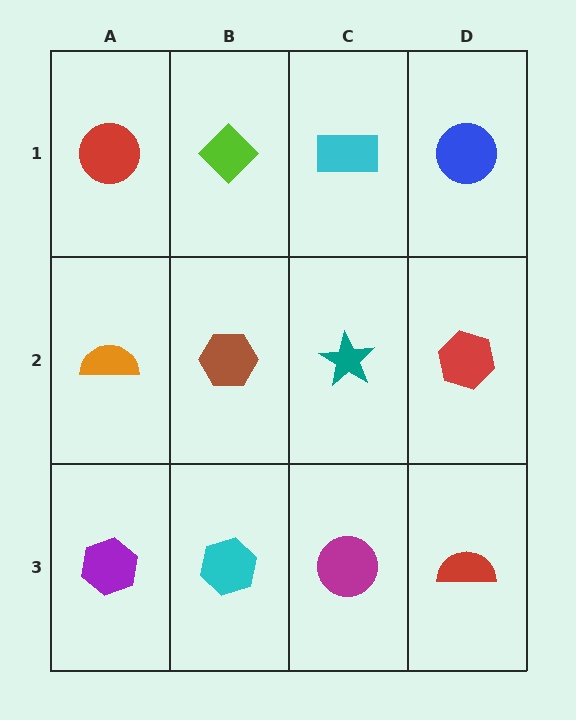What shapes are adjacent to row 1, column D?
A red hexagon (row 2, column D), a cyan rectangle (row 1, column C).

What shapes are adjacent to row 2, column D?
A blue circle (row 1, column D), a red semicircle (row 3, column D), a teal star (row 2, column C).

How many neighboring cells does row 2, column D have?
3.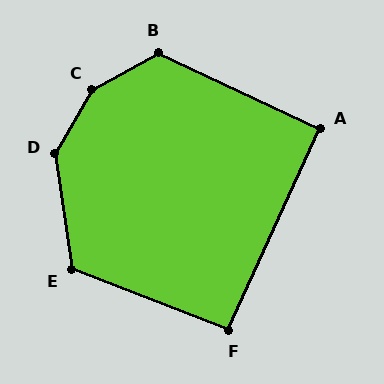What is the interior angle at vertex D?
Approximately 141 degrees (obtuse).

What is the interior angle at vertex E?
Approximately 120 degrees (obtuse).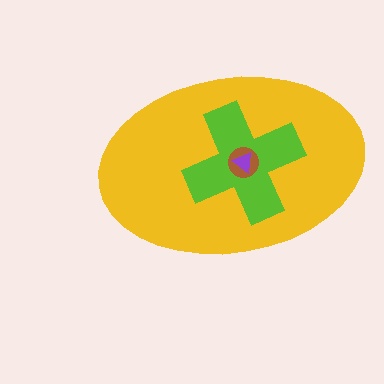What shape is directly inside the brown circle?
The purple triangle.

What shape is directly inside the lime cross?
The brown circle.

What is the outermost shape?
The yellow ellipse.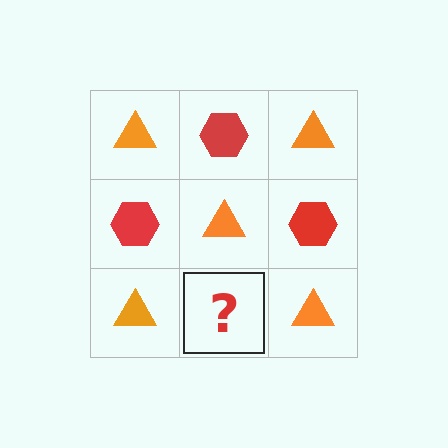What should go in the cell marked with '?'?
The missing cell should contain a red hexagon.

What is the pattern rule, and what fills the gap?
The rule is that it alternates orange triangle and red hexagon in a checkerboard pattern. The gap should be filled with a red hexagon.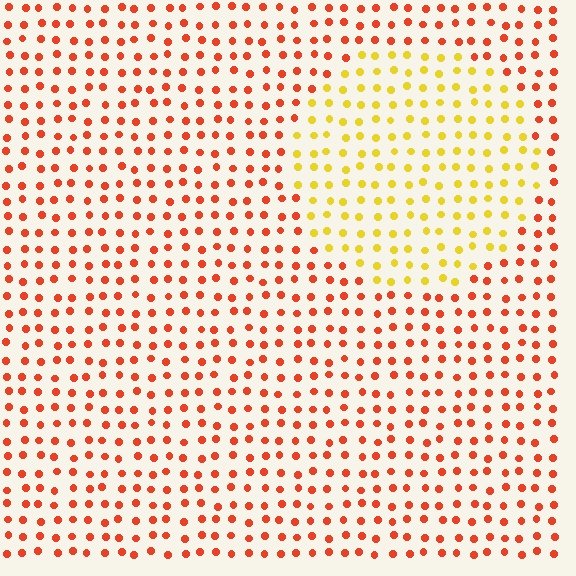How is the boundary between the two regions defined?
The boundary is defined purely by a slight shift in hue (about 46 degrees). Spacing, size, and orientation are identical on both sides.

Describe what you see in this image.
The image is filled with small red elements in a uniform arrangement. A circle-shaped region is visible where the elements are tinted to a slightly different hue, forming a subtle color boundary.